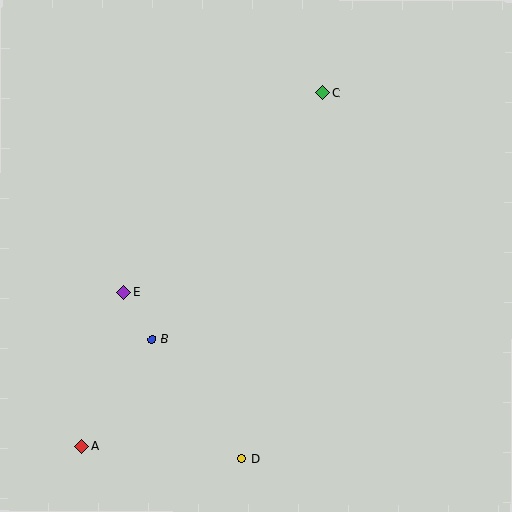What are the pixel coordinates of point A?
Point A is at (82, 446).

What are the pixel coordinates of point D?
Point D is at (241, 459).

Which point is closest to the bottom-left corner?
Point A is closest to the bottom-left corner.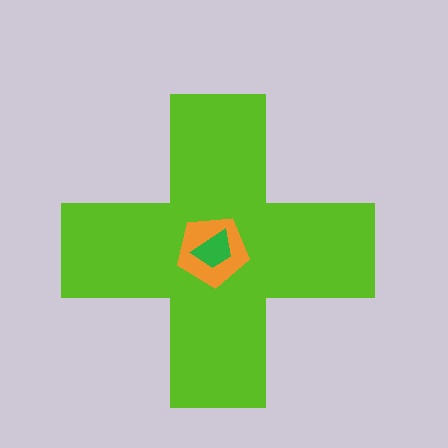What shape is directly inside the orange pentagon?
The green trapezoid.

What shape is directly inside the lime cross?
The orange pentagon.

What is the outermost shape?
The lime cross.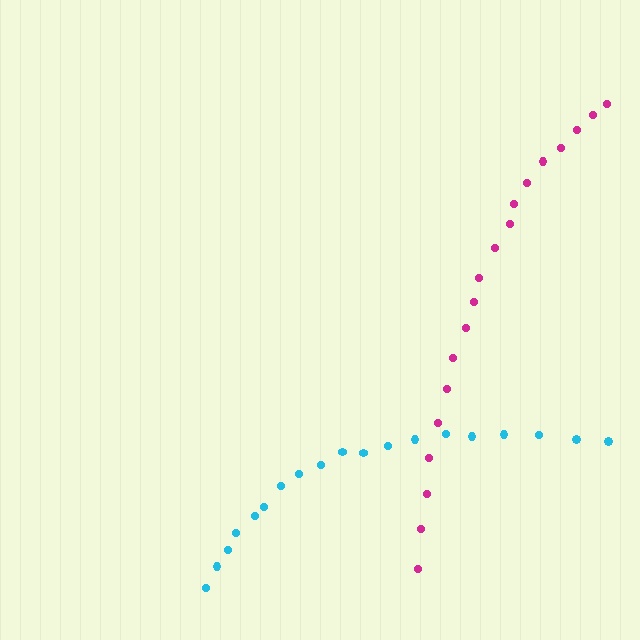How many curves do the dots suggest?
There are 2 distinct paths.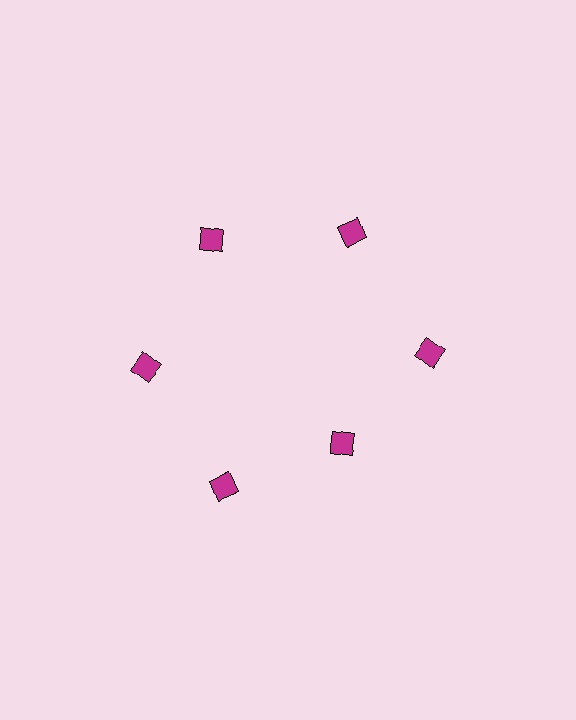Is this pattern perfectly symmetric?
No. The 6 magenta diamonds are arranged in a ring, but one element near the 5 o'clock position is pulled inward toward the center, breaking the 6-fold rotational symmetry.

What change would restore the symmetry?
The symmetry would be restored by moving it outward, back onto the ring so that all 6 diamonds sit at equal angles and equal distance from the center.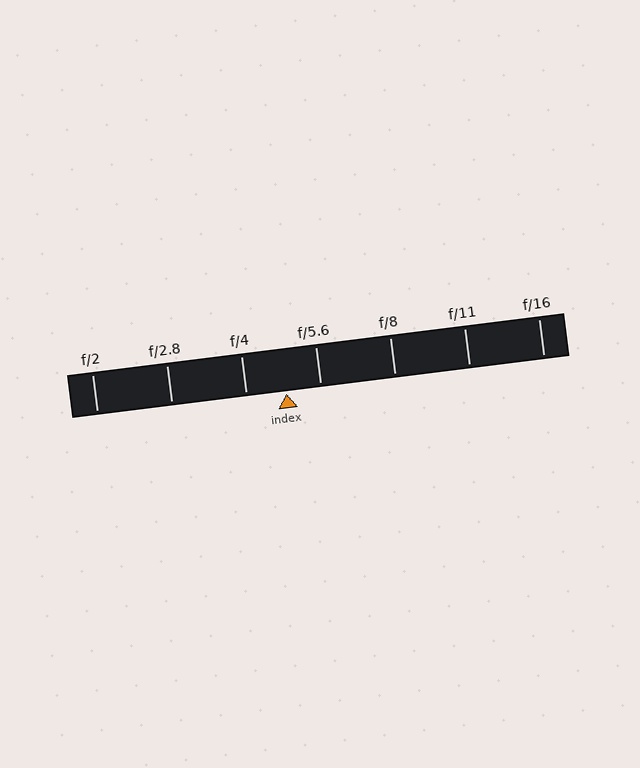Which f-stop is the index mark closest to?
The index mark is closest to f/5.6.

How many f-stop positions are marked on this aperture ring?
There are 7 f-stop positions marked.